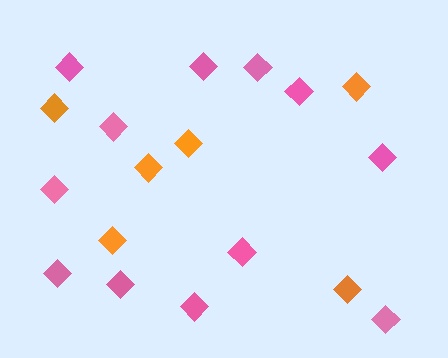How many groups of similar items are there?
There are 2 groups: one group of orange diamonds (6) and one group of pink diamonds (12).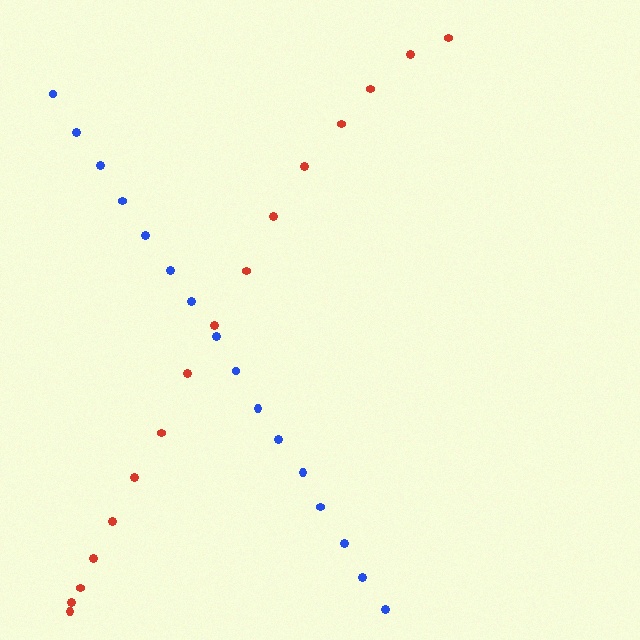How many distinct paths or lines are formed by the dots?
There are 2 distinct paths.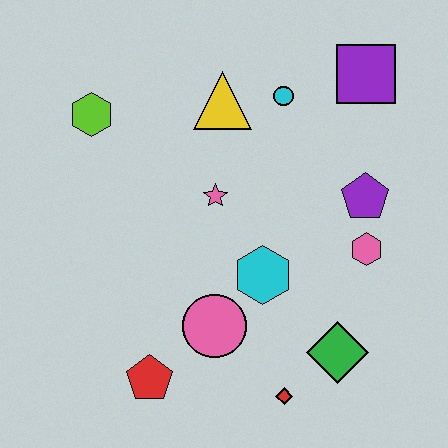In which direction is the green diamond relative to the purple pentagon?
The green diamond is below the purple pentagon.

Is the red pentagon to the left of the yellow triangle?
Yes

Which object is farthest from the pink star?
The red diamond is farthest from the pink star.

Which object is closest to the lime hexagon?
The yellow triangle is closest to the lime hexagon.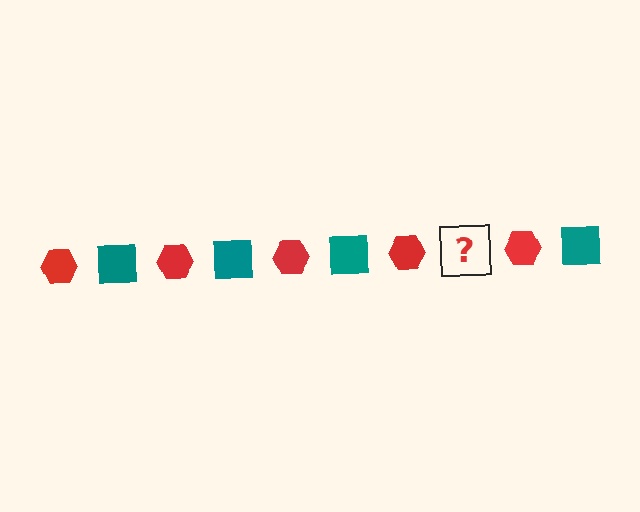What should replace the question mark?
The question mark should be replaced with a teal square.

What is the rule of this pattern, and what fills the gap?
The rule is that the pattern alternates between red hexagon and teal square. The gap should be filled with a teal square.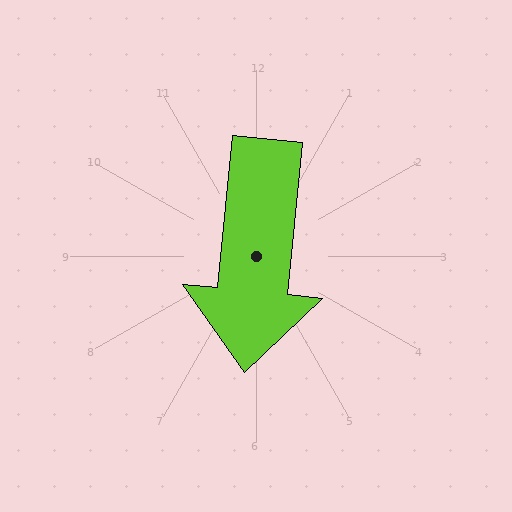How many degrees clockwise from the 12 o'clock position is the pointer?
Approximately 186 degrees.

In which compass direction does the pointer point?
South.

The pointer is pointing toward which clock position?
Roughly 6 o'clock.